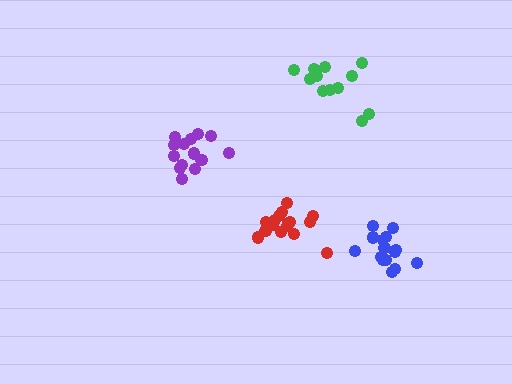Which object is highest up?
The green cluster is topmost.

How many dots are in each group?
Group 1: 12 dots, Group 2: 15 dots, Group 3: 16 dots, Group 4: 16 dots (59 total).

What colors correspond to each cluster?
The clusters are colored: green, purple, red, blue.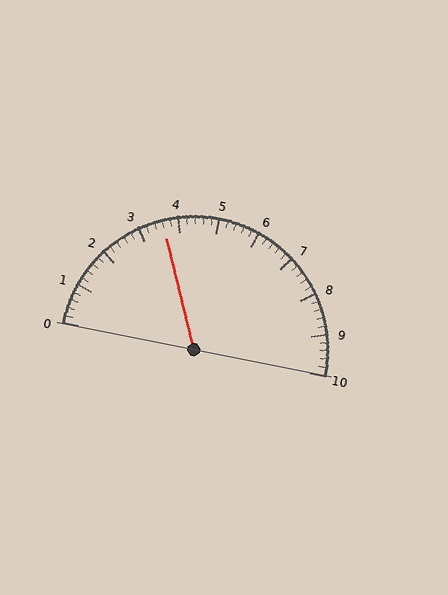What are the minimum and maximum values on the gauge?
The gauge ranges from 0 to 10.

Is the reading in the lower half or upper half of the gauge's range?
The reading is in the lower half of the range (0 to 10).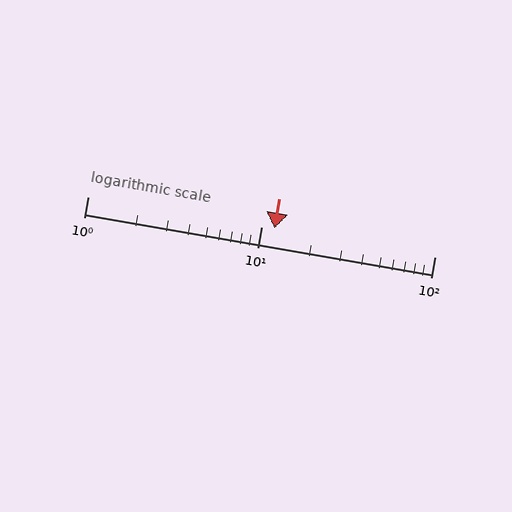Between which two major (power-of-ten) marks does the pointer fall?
The pointer is between 10 and 100.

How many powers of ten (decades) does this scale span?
The scale spans 2 decades, from 1 to 100.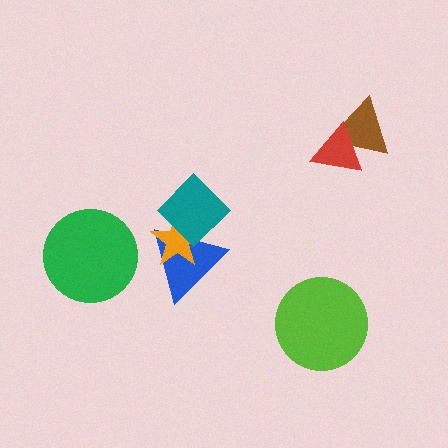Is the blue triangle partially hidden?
Yes, it is partially covered by another shape.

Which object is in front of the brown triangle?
The red triangle is in front of the brown triangle.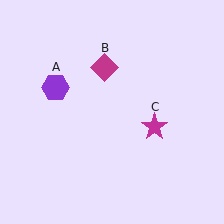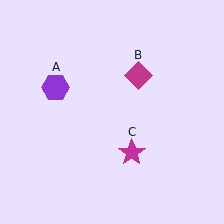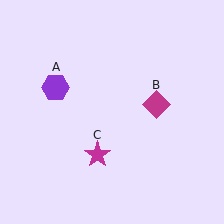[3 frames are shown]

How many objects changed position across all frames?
2 objects changed position: magenta diamond (object B), magenta star (object C).